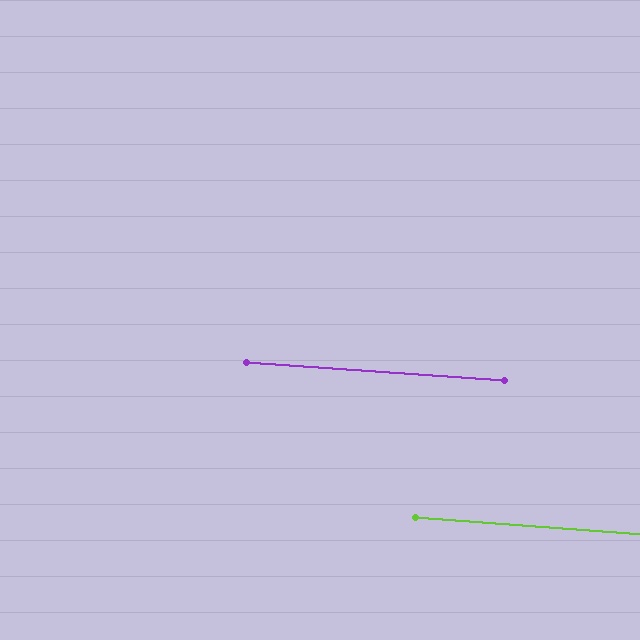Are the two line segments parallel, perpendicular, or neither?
Parallel — their directions differ by only 0.4°.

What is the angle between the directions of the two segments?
Approximately 0 degrees.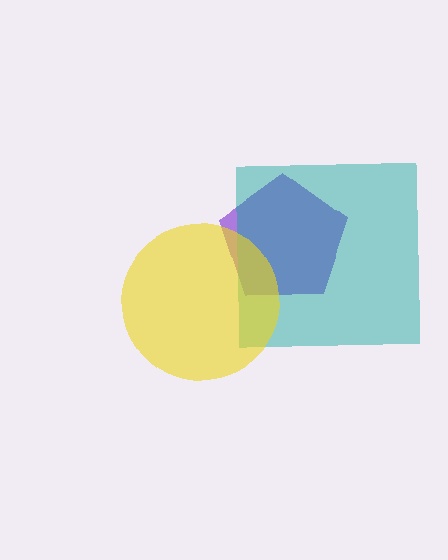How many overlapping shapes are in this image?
There are 3 overlapping shapes in the image.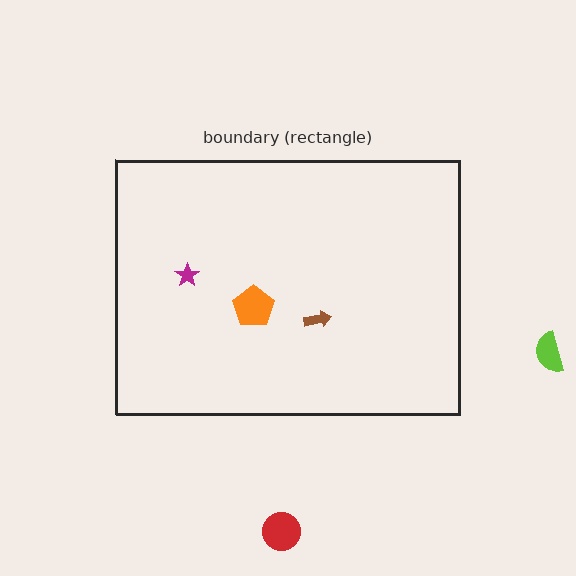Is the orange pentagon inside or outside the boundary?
Inside.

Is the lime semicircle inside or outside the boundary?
Outside.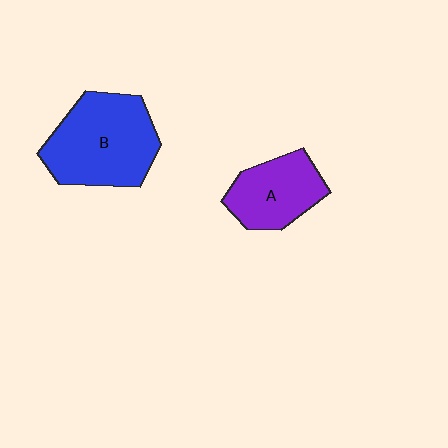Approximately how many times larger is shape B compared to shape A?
Approximately 1.6 times.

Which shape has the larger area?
Shape B (blue).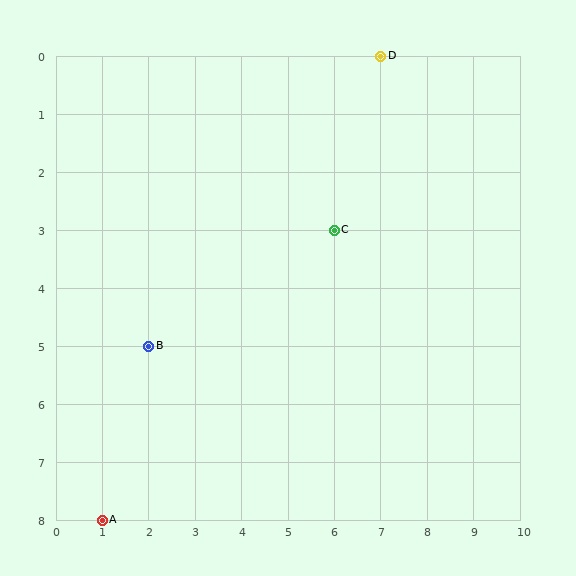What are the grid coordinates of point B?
Point B is at grid coordinates (2, 5).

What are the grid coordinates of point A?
Point A is at grid coordinates (1, 8).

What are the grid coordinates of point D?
Point D is at grid coordinates (7, 0).